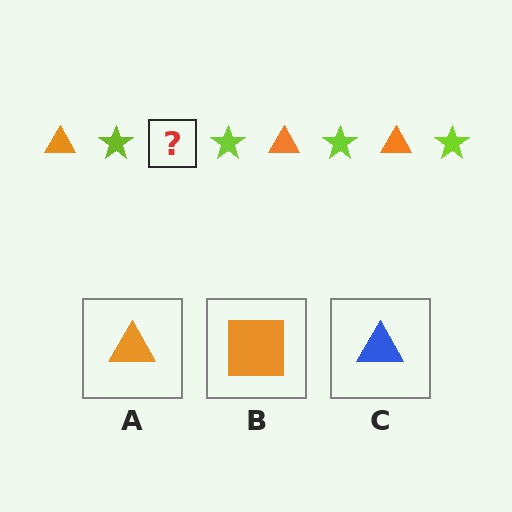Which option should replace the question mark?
Option A.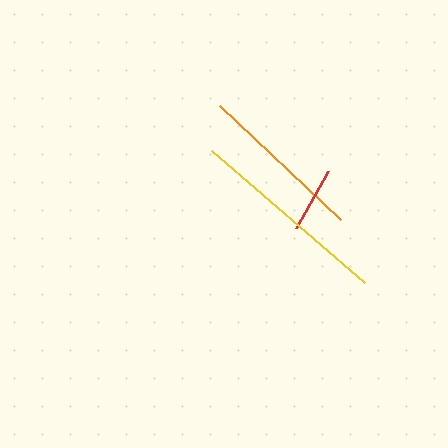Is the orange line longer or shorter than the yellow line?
The yellow line is longer than the orange line.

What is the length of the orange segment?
The orange segment is approximately 167 pixels long.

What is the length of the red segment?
The red segment is approximately 65 pixels long.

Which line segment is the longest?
The yellow line is the longest at approximately 202 pixels.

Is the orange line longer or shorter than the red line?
The orange line is longer than the red line.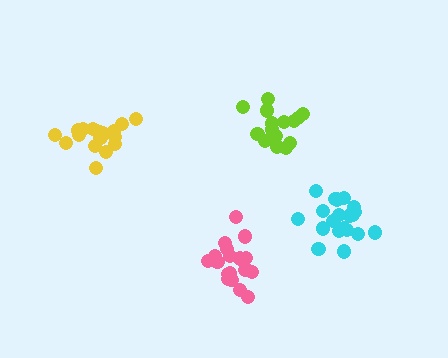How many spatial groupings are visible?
There are 4 spatial groupings.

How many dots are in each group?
Group 1: 19 dots, Group 2: 15 dots, Group 3: 18 dots, Group 4: 20 dots (72 total).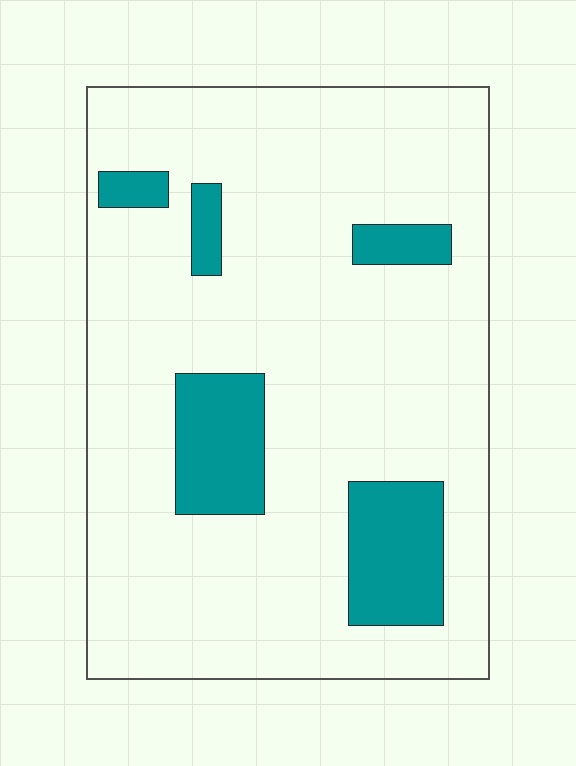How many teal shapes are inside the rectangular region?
5.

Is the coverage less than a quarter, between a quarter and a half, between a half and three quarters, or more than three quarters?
Less than a quarter.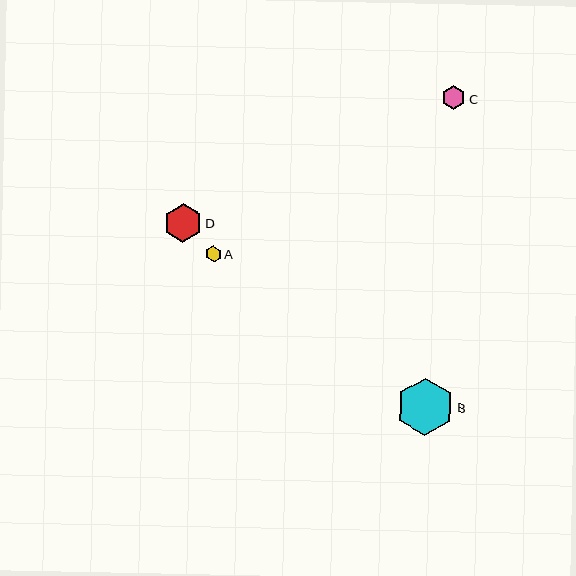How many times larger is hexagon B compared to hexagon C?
Hexagon B is approximately 2.4 times the size of hexagon C.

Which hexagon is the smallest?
Hexagon A is the smallest with a size of approximately 16 pixels.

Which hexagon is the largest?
Hexagon B is the largest with a size of approximately 57 pixels.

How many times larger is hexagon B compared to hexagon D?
Hexagon B is approximately 1.5 times the size of hexagon D.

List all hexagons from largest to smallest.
From largest to smallest: B, D, C, A.